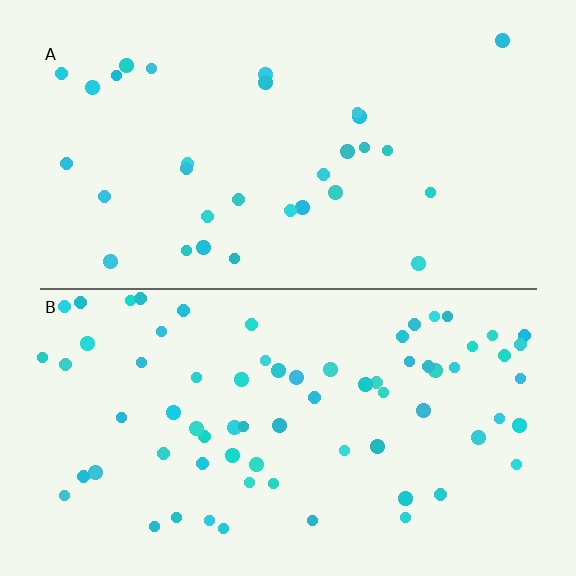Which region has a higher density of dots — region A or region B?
B (the bottom).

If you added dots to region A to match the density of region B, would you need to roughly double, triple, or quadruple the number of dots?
Approximately double.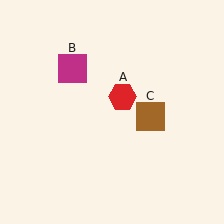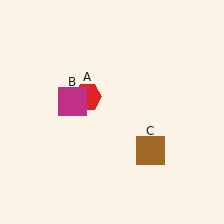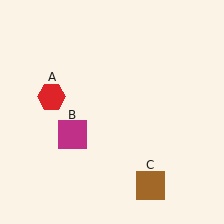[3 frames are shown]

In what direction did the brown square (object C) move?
The brown square (object C) moved down.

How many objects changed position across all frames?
3 objects changed position: red hexagon (object A), magenta square (object B), brown square (object C).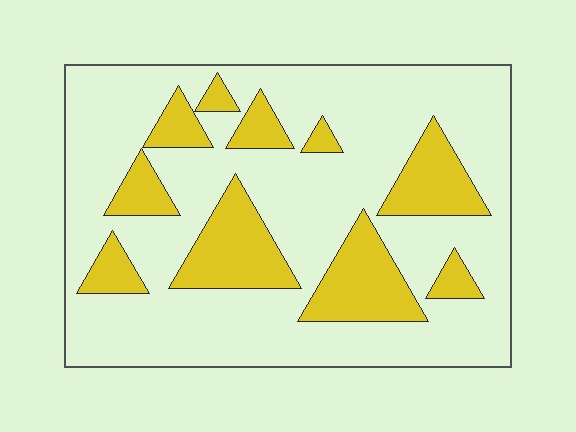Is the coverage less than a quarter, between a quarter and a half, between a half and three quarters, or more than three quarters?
Between a quarter and a half.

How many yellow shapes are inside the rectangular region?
10.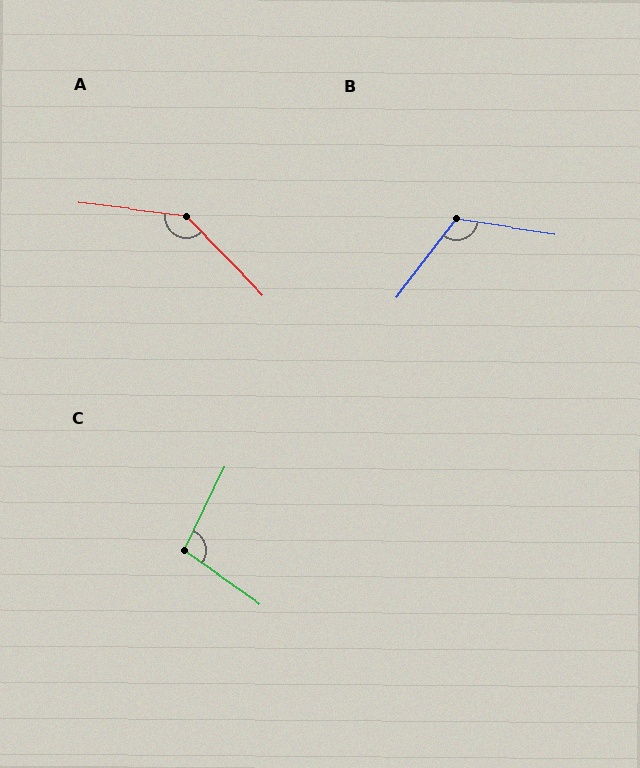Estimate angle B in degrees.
Approximately 119 degrees.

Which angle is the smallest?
C, at approximately 99 degrees.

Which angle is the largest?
A, at approximately 141 degrees.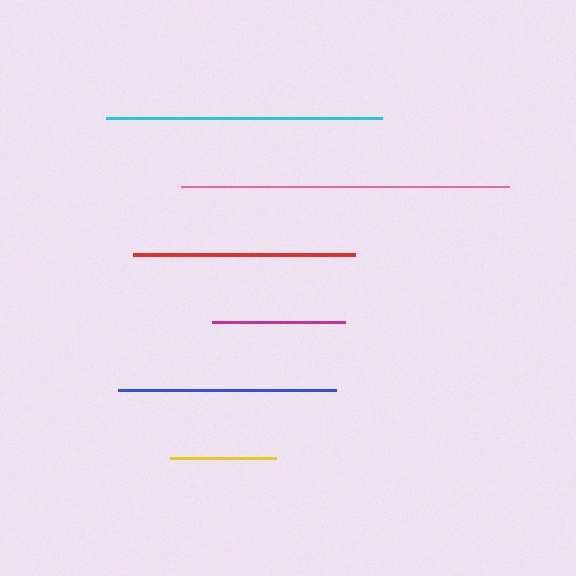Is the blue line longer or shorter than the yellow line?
The blue line is longer than the yellow line.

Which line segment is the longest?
The pink line is the longest at approximately 328 pixels.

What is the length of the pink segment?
The pink segment is approximately 328 pixels long.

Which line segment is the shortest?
The yellow line is the shortest at approximately 106 pixels.